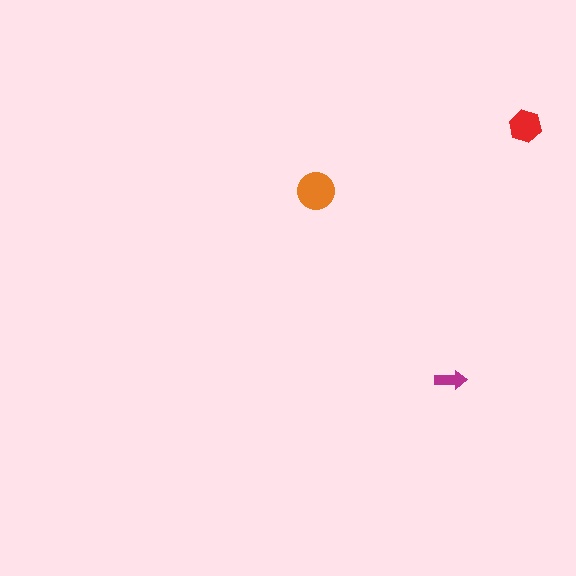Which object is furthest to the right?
The red hexagon is rightmost.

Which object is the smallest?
The magenta arrow.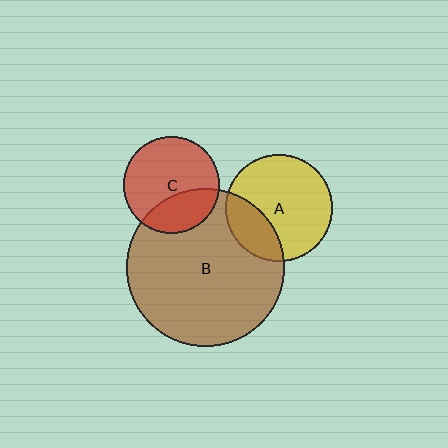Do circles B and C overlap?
Yes.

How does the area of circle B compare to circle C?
Approximately 2.7 times.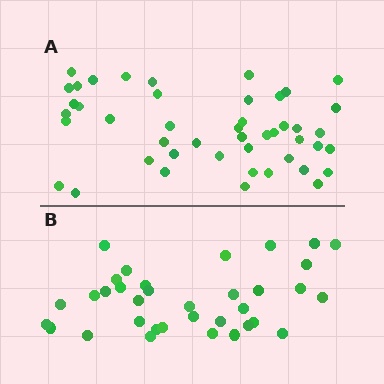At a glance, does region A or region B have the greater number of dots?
Region A (the top region) has more dots.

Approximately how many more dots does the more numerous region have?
Region A has roughly 12 or so more dots than region B.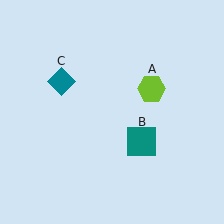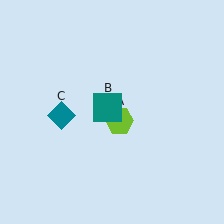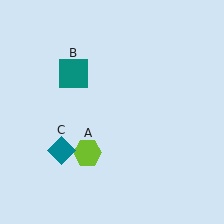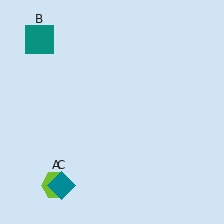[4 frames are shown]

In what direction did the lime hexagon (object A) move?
The lime hexagon (object A) moved down and to the left.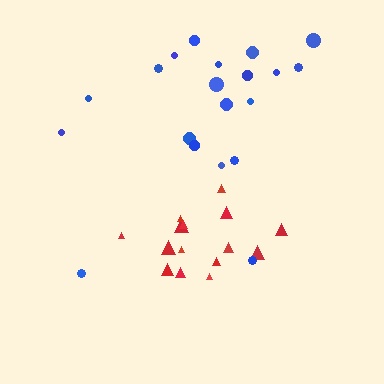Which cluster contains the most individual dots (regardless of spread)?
Blue (20).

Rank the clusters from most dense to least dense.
red, blue.